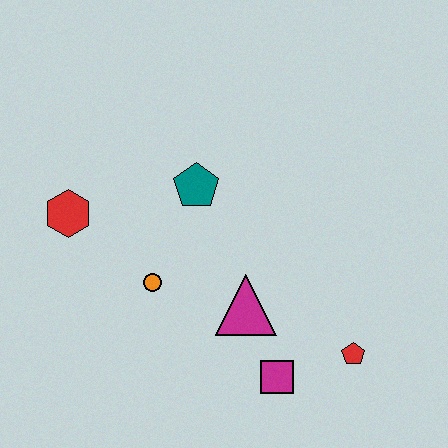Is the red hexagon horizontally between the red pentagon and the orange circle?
No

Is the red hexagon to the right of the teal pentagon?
No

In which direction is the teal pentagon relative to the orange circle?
The teal pentagon is above the orange circle.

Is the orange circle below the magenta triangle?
No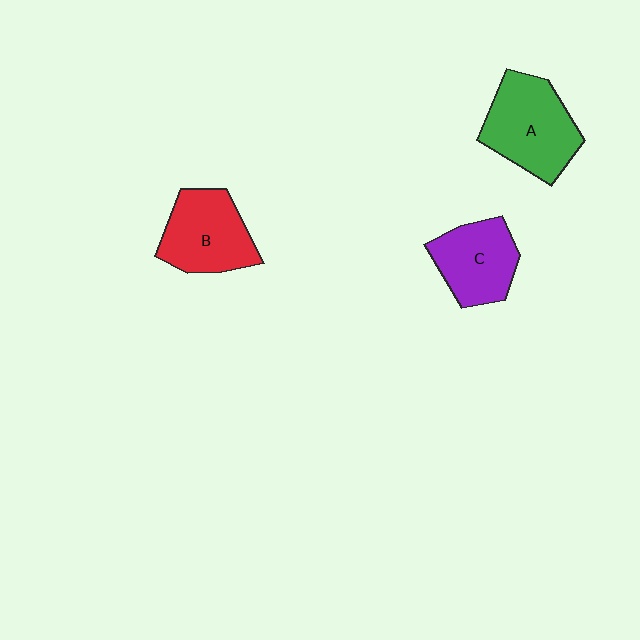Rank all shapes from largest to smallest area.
From largest to smallest: A (green), B (red), C (purple).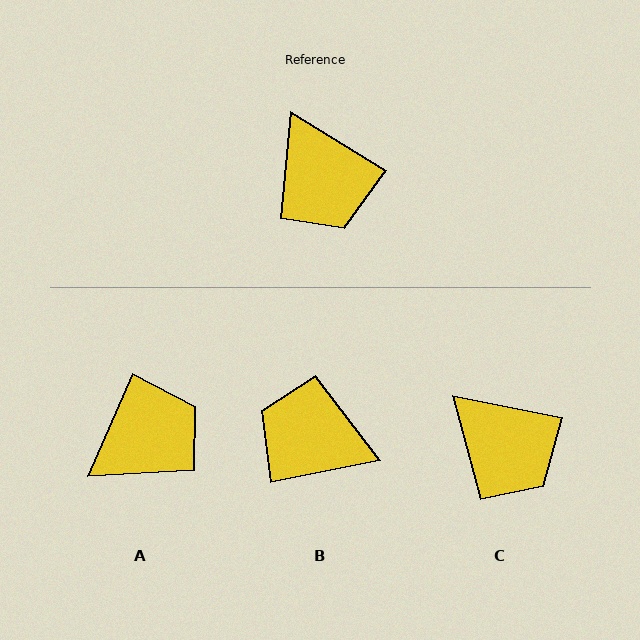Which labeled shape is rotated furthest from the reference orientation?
B, about 138 degrees away.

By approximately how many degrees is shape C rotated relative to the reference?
Approximately 20 degrees counter-clockwise.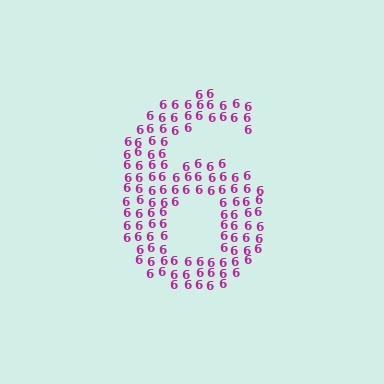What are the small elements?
The small elements are digit 6's.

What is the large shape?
The large shape is the digit 6.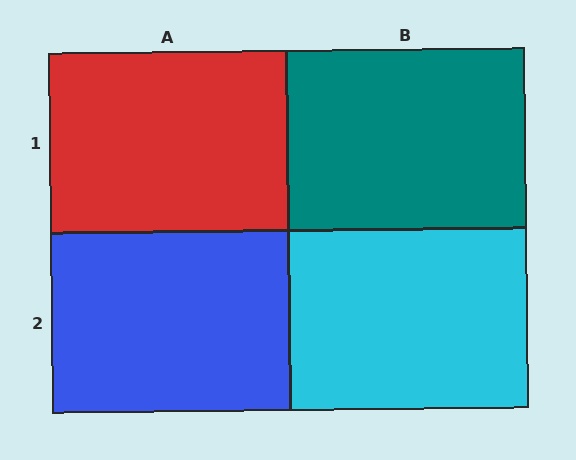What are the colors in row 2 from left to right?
Blue, cyan.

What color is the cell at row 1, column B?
Teal.